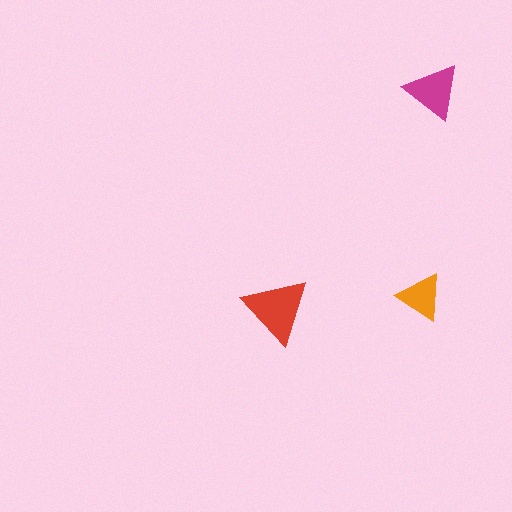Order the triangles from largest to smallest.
the red one, the magenta one, the orange one.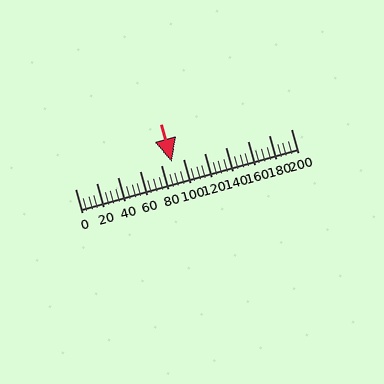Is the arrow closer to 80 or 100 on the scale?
The arrow is closer to 80.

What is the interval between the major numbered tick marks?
The major tick marks are spaced 20 units apart.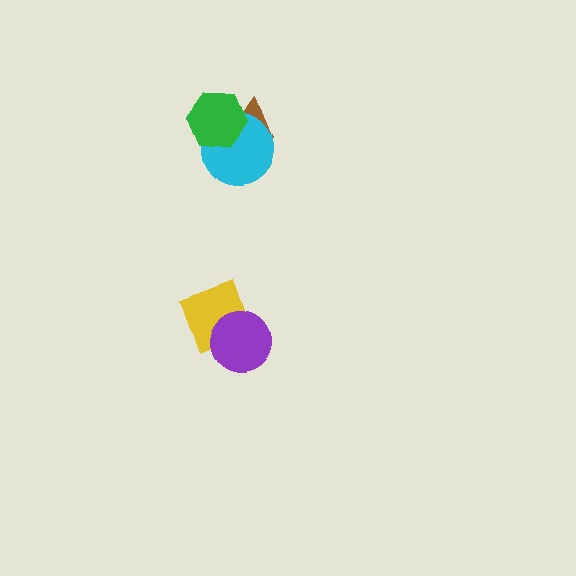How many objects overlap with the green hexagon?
2 objects overlap with the green hexagon.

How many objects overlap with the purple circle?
1 object overlaps with the purple circle.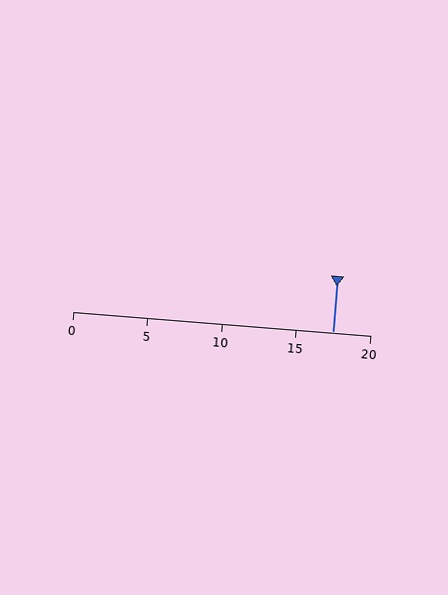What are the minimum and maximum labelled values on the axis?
The axis runs from 0 to 20.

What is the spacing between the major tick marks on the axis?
The major ticks are spaced 5 apart.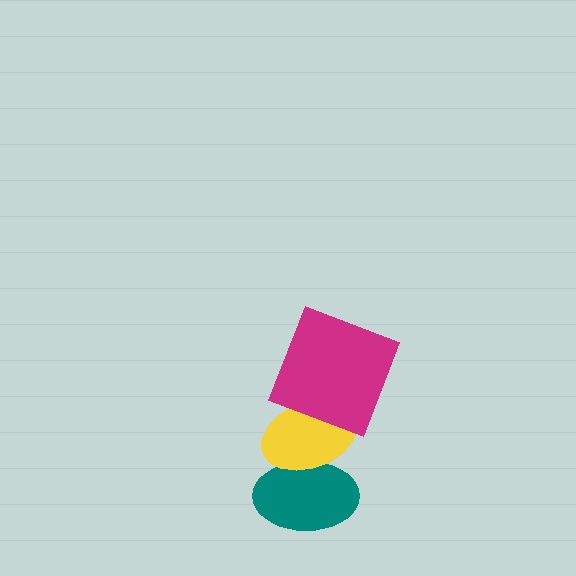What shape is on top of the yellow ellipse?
The magenta square is on top of the yellow ellipse.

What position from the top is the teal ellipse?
The teal ellipse is 3rd from the top.